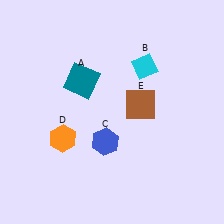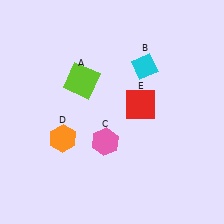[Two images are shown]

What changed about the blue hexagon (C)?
In Image 1, C is blue. In Image 2, it changed to pink.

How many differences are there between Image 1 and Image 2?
There are 3 differences between the two images.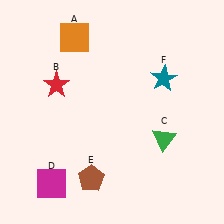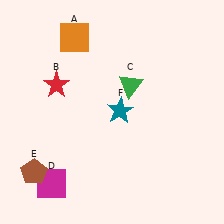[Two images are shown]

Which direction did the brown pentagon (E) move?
The brown pentagon (E) moved left.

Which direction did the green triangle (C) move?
The green triangle (C) moved up.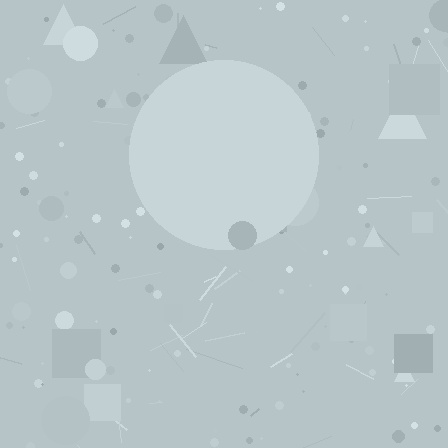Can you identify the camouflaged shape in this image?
The camouflaged shape is a circle.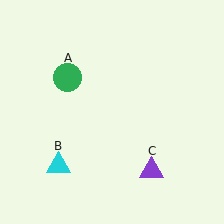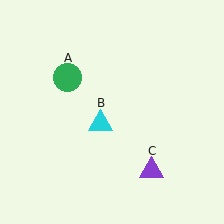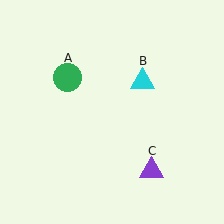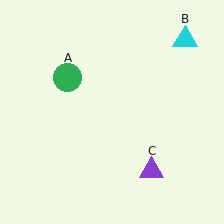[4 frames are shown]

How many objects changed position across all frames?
1 object changed position: cyan triangle (object B).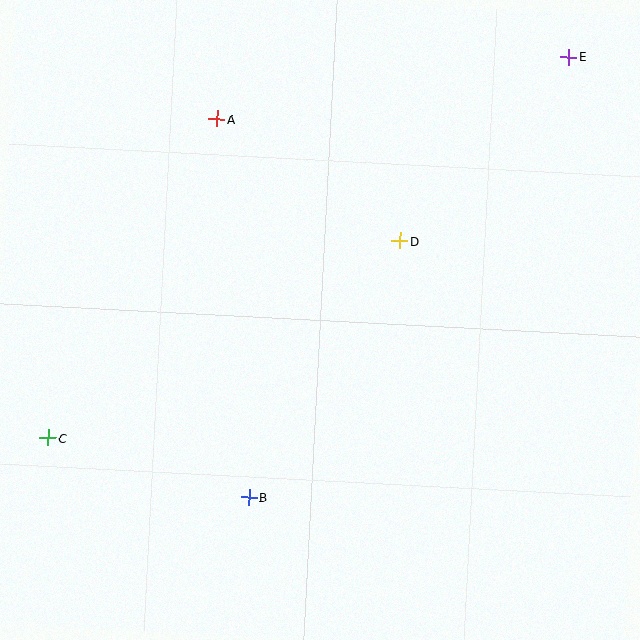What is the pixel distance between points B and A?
The distance between B and A is 380 pixels.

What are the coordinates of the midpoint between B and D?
The midpoint between B and D is at (324, 369).